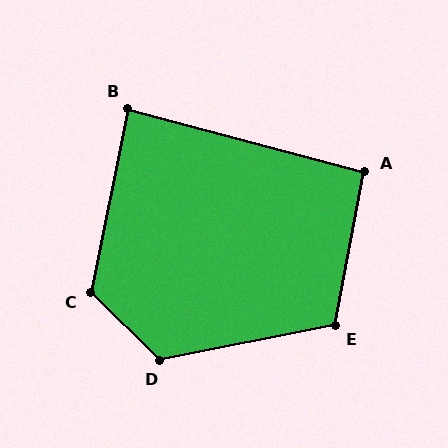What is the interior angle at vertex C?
Approximately 123 degrees (obtuse).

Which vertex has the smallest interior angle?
B, at approximately 87 degrees.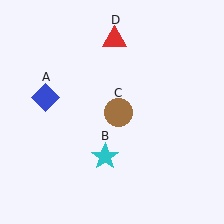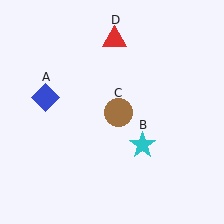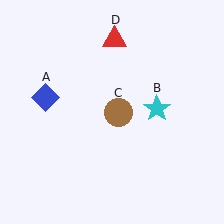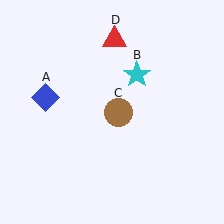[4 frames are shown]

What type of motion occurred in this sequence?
The cyan star (object B) rotated counterclockwise around the center of the scene.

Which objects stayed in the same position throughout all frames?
Blue diamond (object A) and brown circle (object C) and red triangle (object D) remained stationary.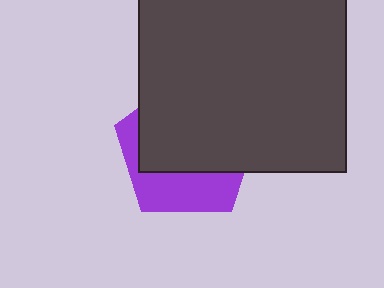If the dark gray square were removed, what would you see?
You would see the complete purple pentagon.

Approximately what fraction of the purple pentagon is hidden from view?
Roughly 65% of the purple pentagon is hidden behind the dark gray square.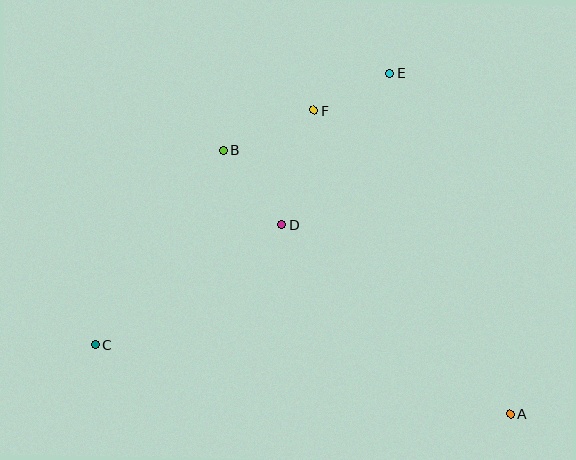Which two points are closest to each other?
Points E and F are closest to each other.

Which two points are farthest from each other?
Points A and C are farthest from each other.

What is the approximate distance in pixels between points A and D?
The distance between A and D is approximately 297 pixels.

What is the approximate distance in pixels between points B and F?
The distance between B and F is approximately 100 pixels.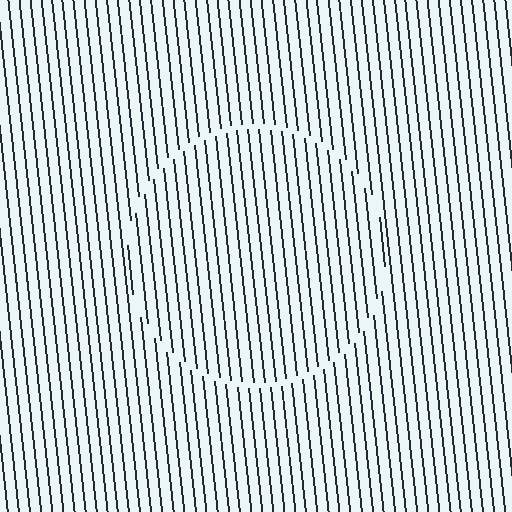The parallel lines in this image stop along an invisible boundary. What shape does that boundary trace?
An illusory circle. The interior of the shape contains the same grating, shifted by half a period — the contour is defined by the phase discontinuity where line-ends from the inner and outer gratings abut.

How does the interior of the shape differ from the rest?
The interior of the shape contains the same grating, shifted by half a period — the contour is defined by the phase discontinuity where line-ends from the inner and outer gratings abut.